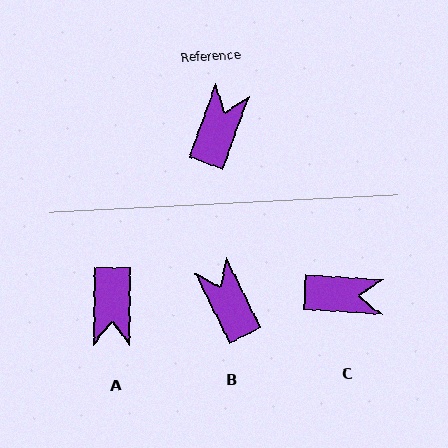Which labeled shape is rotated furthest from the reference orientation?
A, about 161 degrees away.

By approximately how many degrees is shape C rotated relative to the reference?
Approximately 73 degrees clockwise.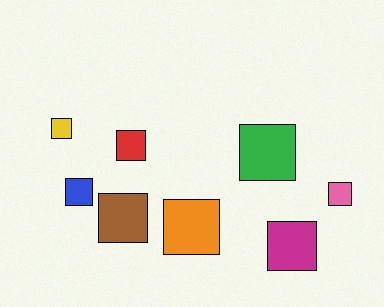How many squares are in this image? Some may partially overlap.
There are 8 squares.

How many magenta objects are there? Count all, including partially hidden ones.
There is 1 magenta object.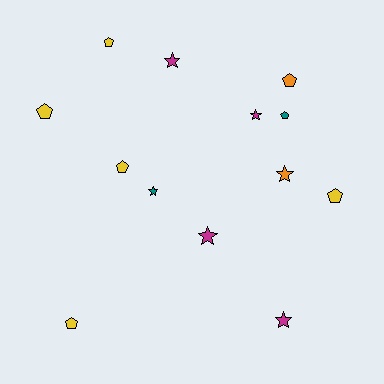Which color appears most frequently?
Yellow, with 5 objects.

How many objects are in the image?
There are 13 objects.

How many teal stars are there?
There is 1 teal star.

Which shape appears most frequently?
Pentagon, with 7 objects.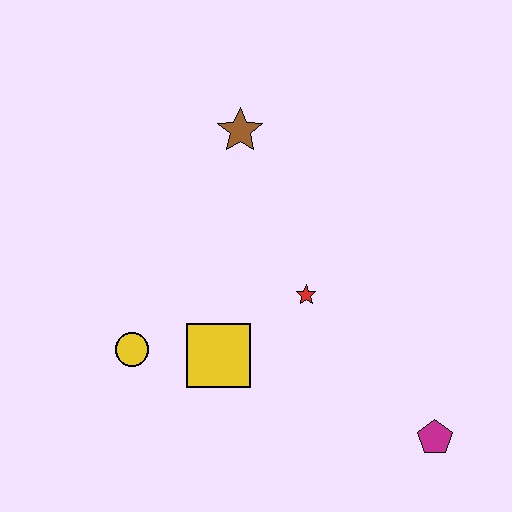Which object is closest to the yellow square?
The yellow circle is closest to the yellow square.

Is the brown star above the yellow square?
Yes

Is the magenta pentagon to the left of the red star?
No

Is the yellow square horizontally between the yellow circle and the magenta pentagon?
Yes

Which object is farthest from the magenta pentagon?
The brown star is farthest from the magenta pentagon.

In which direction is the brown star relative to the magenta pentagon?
The brown star is above the magenta pentagon.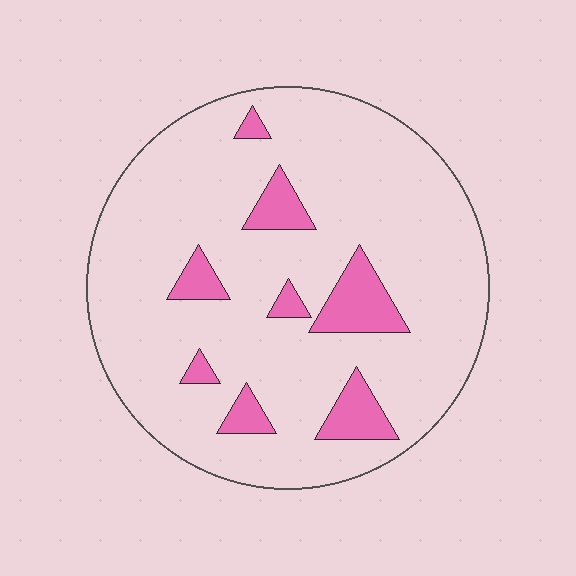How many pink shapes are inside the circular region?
8.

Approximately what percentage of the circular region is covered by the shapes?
Approximately 15%.